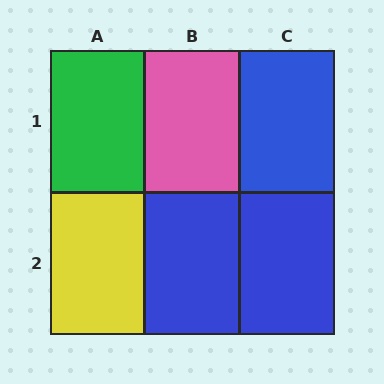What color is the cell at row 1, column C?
Blue.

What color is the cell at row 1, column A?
Green.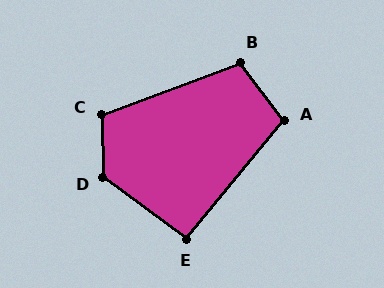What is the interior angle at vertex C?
Approximately 109 degrees (obtuse).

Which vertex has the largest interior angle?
D, at approximately 128 degrees.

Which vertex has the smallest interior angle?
E, at approximately 93 degrees.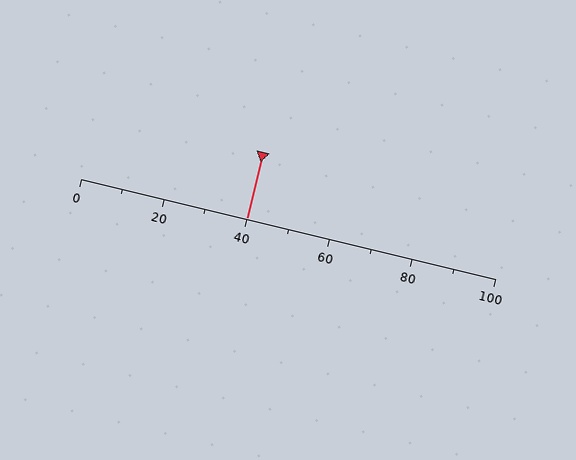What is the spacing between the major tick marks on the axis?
The major ticks are spaced 20 apart.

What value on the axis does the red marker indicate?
The marker indicates approximately 40.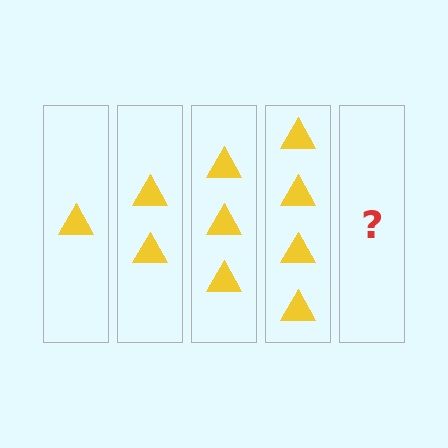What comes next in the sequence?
The next element should be 5 triangles.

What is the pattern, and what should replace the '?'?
The pattern is that each step adds one more triangle. The '?' should be 5 triangles.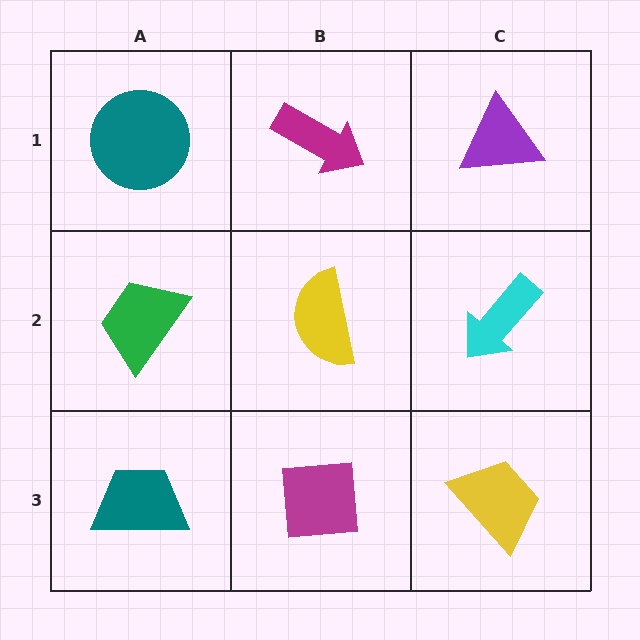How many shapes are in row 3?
3 shapes.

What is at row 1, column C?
A purple triangle.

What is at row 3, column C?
A yellow trapezoid.